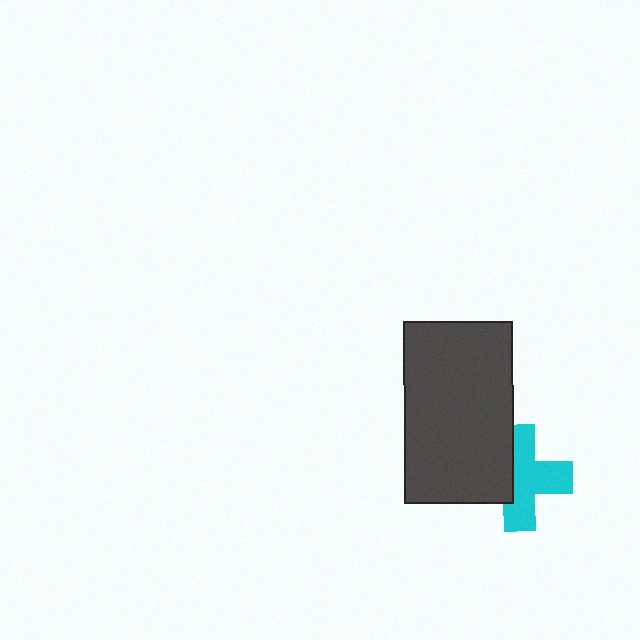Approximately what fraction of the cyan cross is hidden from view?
Roughly 37% of the cyan cross is hidden behind the dark gray rectangle.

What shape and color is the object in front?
The object in front is a dark gray rectangle.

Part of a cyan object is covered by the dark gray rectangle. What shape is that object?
It is a cross.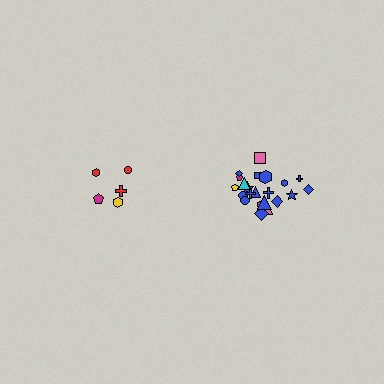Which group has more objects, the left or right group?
The right group.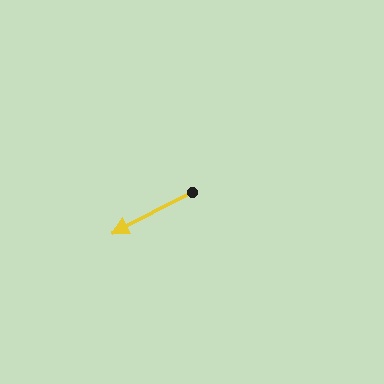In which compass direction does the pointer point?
Southwest.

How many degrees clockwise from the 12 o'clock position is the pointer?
Approximately 243 degrees.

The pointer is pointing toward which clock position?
Roughly 8 o'clock.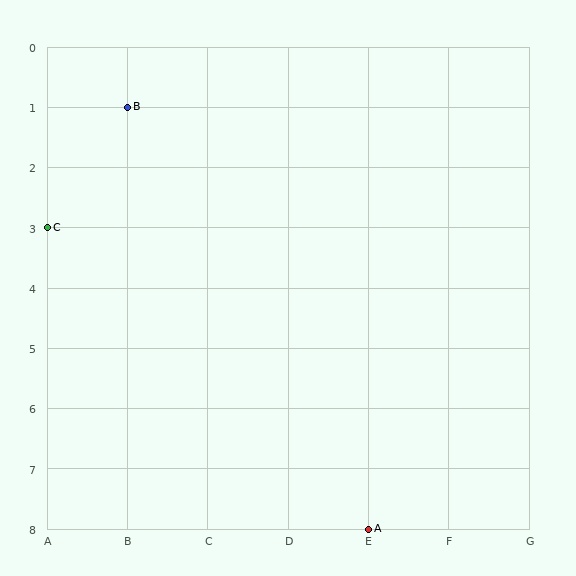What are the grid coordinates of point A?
Point A is at grid coordinates (E, 8).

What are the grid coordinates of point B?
Point B is at grid coordinates (B, 1).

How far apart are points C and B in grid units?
Points C and B are 1 column and 2 rows apart (about 2.2 grid units diagonally).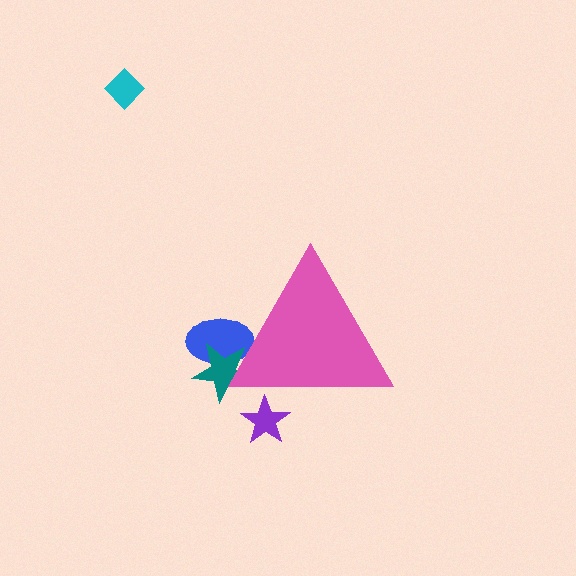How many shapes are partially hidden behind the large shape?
3 shapes are partially hidden.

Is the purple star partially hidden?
Yes, the purple star is partially hidden behind the pink triangle.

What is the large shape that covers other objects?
A pink triangle.